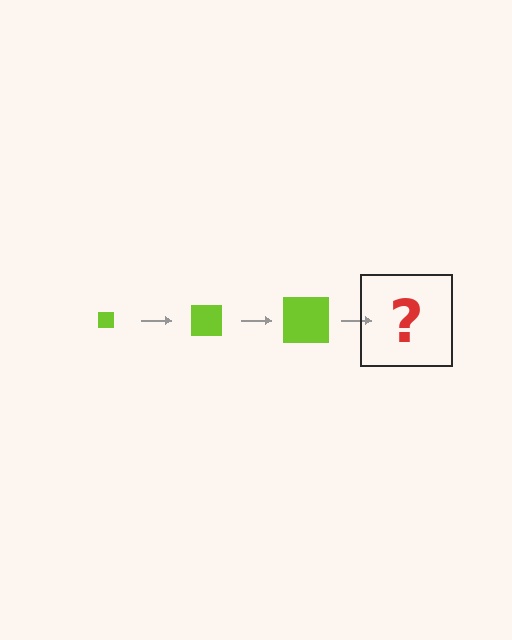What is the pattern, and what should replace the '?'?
The pattern is that the square gets progressively larger each step. The '?' should be a lime square, larger than the previous one.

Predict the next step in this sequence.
The next step is a lime square, larger than the previous one.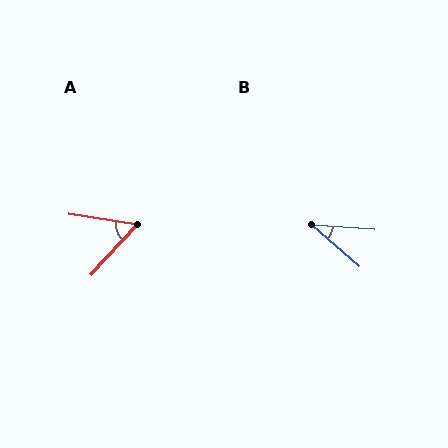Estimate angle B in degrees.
Approximately 37 degrees.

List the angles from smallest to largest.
B (37°), A (57°).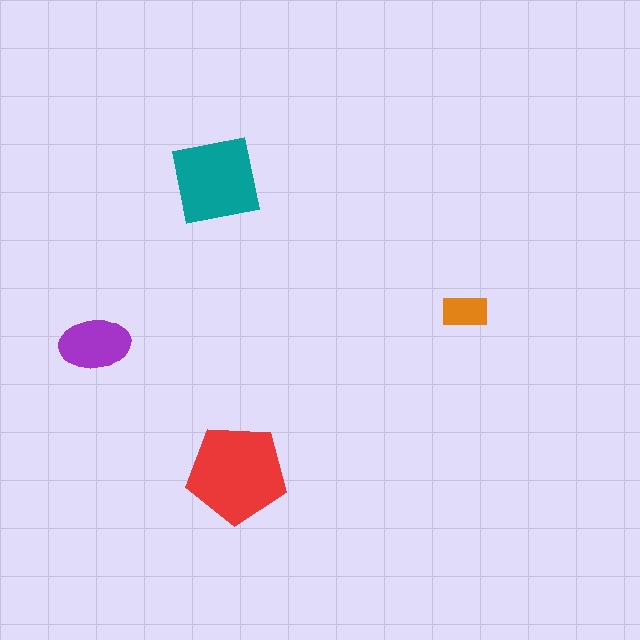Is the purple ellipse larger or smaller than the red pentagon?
Smaller.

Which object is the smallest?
The orange rectangle.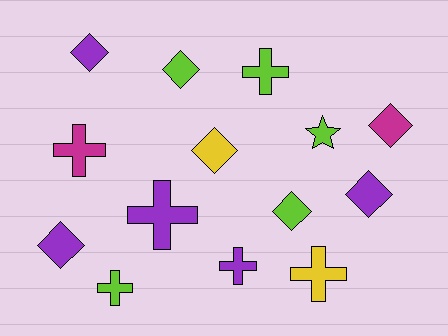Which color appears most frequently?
Lime, with 5 objects.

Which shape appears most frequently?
Diamond, with 7 objects.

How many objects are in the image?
There are 14 objects.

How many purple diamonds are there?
There are 3 purple diamonds.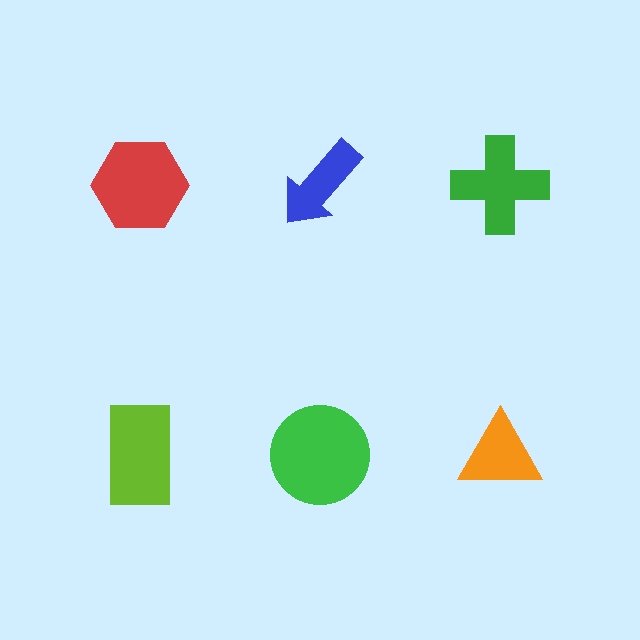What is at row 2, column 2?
A green circle.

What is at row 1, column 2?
A blue arrow.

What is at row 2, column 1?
A lime rectangle.